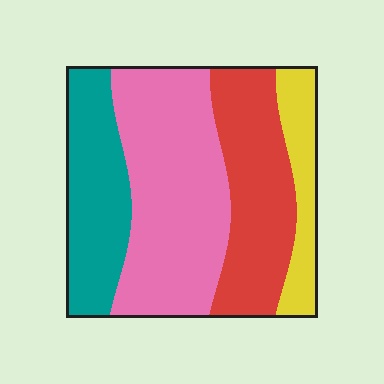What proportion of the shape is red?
Red takes up about one quarter (1/4) of the shape.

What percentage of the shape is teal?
Teal takes up about one fifth (1/5) of the shape.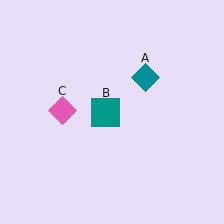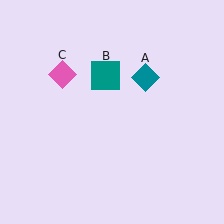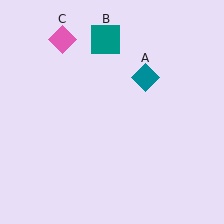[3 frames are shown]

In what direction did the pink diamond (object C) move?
The pink diamond (object C) moved up.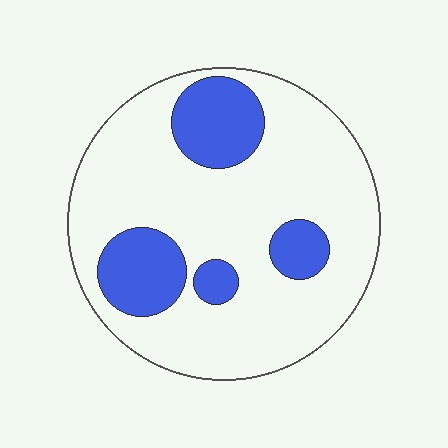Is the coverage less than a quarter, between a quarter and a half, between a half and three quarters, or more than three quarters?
Less than a quarter.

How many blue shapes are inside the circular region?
4.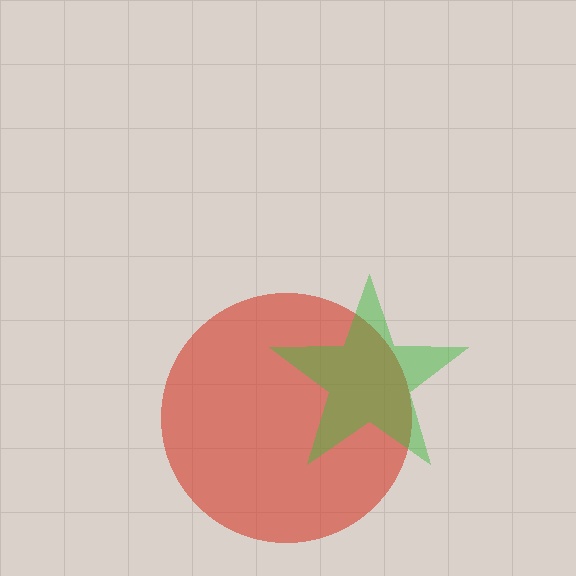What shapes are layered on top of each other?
The layered shapes are: a red circle, a green star.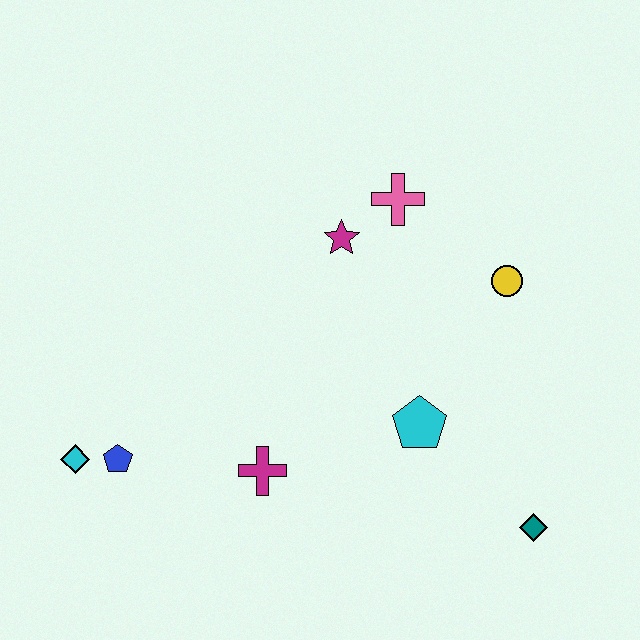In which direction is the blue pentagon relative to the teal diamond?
The blue pentagon is to the left of the teal diamond.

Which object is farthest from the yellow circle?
The cyan diamond is farthest from the yellow circle.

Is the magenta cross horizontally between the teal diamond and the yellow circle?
No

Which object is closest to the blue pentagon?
The cyan diamond is closest to the blue pentagon.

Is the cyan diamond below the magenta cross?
No